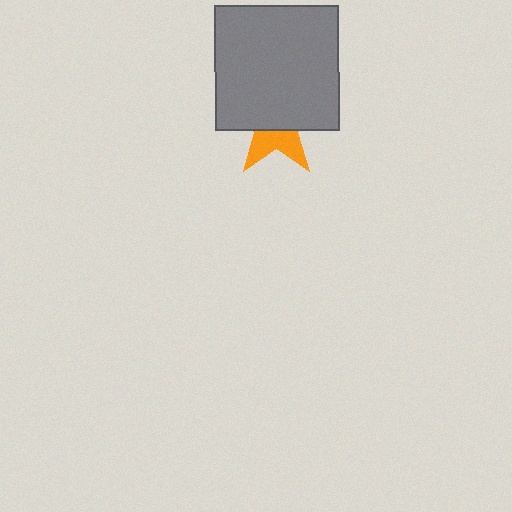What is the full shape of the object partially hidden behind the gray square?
The partially hidden object is an orange star.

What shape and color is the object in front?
The object in front is a gray square.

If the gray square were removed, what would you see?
You would see the complete orange star.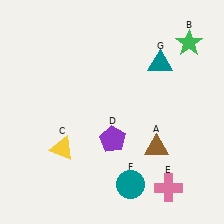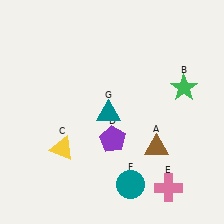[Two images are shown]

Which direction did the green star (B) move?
The green star (B) moved down.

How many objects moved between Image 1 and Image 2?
2 objects moved between the two images.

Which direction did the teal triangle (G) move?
The teal triangle (G) moved left.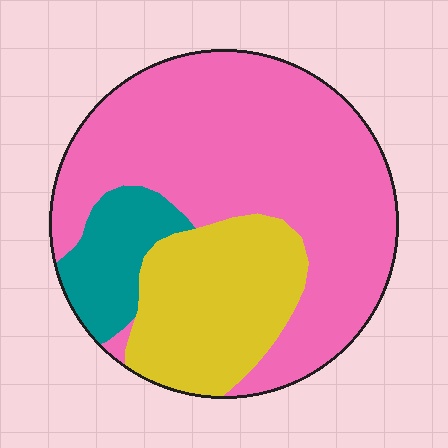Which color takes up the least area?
Teal, at roughly 10%.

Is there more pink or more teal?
Pink.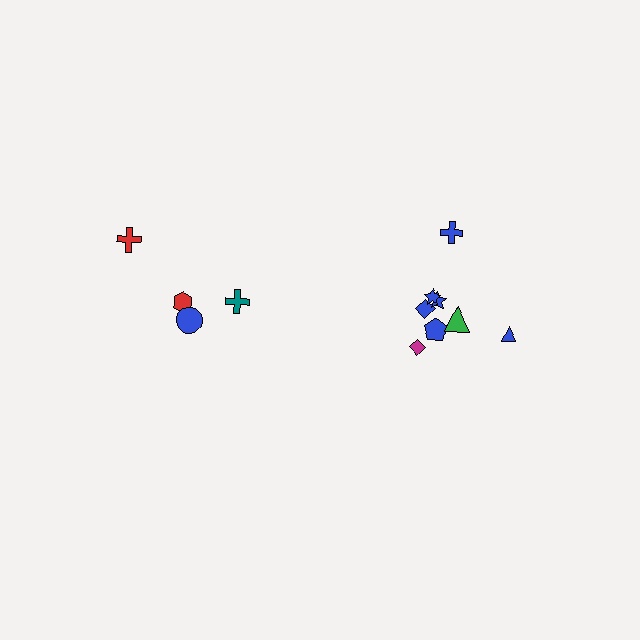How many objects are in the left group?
There are 4 objects.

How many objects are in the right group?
There are 8 objects.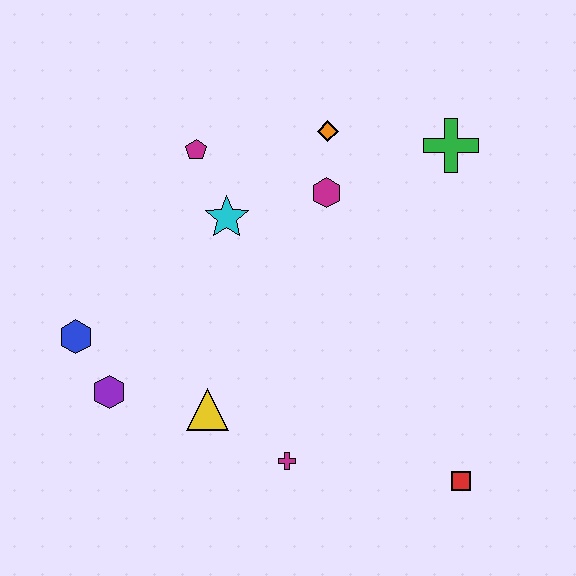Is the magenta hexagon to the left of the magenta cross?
No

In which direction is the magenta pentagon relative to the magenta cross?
The magenta pentagon is above the magenta cross.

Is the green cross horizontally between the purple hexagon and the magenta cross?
No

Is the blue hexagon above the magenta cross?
Yes